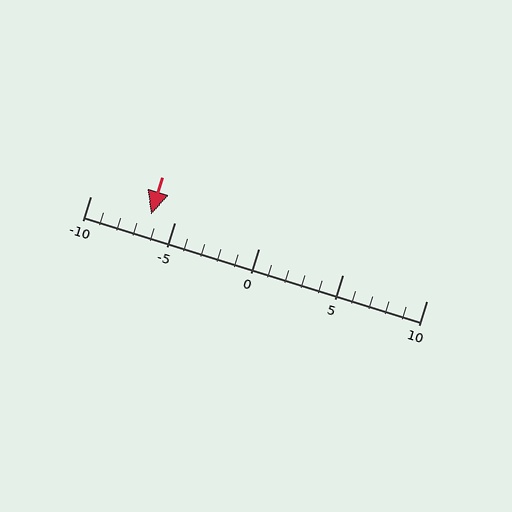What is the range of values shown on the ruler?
The ruler shows values from -10 to 10.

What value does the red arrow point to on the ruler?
The red arrow points to approximately -6.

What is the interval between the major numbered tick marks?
The major tick marks are spaced 5 units apart.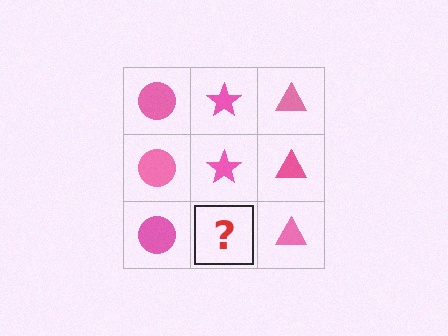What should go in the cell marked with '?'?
The missing cell should contain a pink star.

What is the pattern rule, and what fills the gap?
The rule is that each column has a consistent shape. The gap should be filled with a pink star.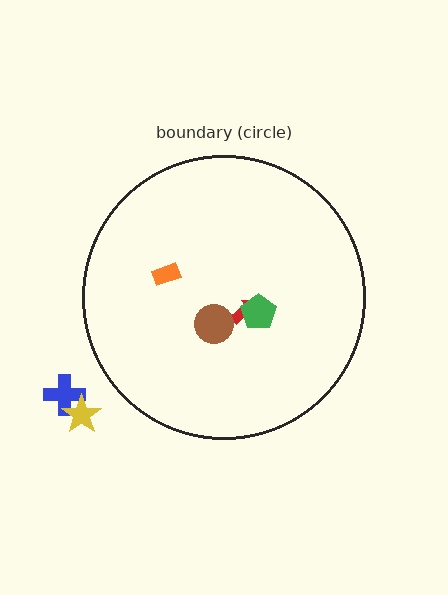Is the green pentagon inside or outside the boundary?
Inside.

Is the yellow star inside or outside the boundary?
Outside.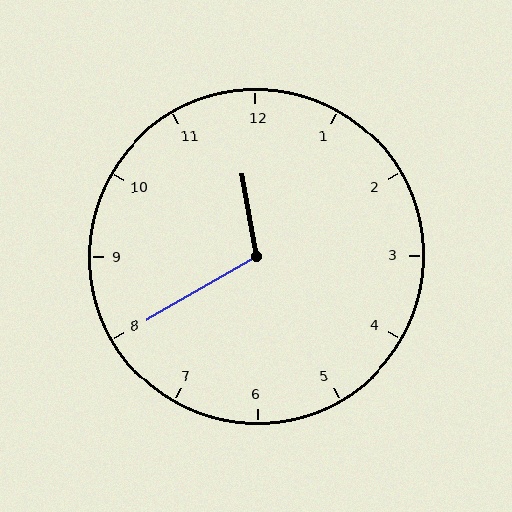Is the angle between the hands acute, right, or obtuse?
It is obtuse.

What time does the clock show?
11:40.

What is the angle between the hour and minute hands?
Approximately 110 degrees.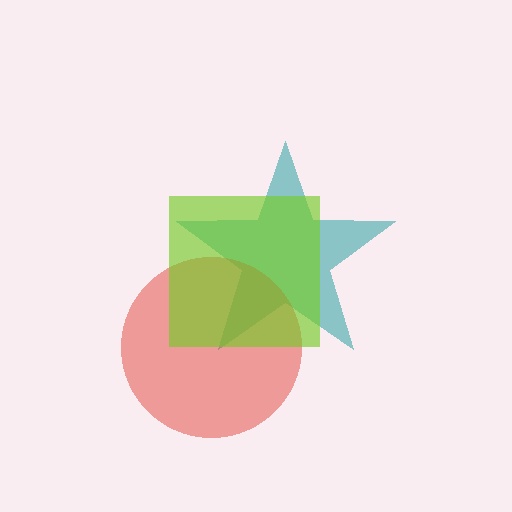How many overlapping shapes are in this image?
There are 3 overlapping shapes in the image.